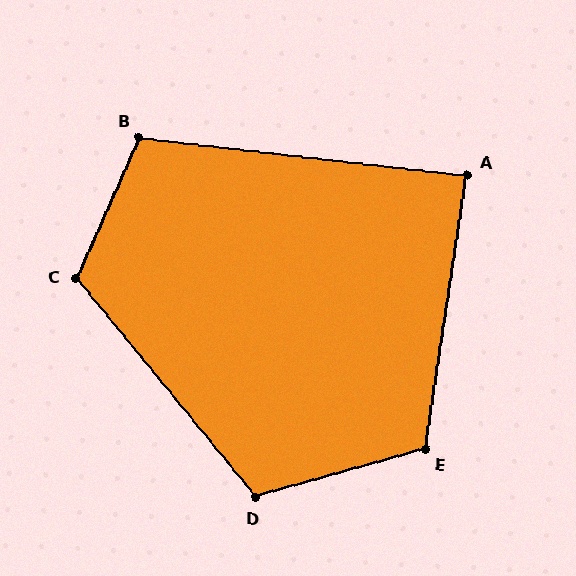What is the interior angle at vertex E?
Approximately 114 degrees (obtuse).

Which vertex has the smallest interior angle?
A, at approximately 88 degrees.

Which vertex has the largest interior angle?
C, at approximately 117 degrees.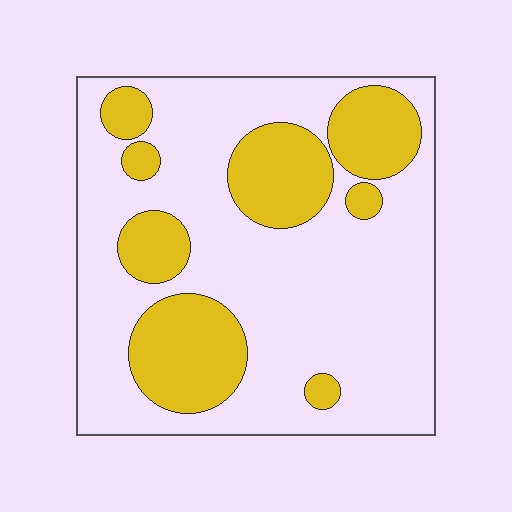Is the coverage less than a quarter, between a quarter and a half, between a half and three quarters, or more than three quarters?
Between a quarter and a half.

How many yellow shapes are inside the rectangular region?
8.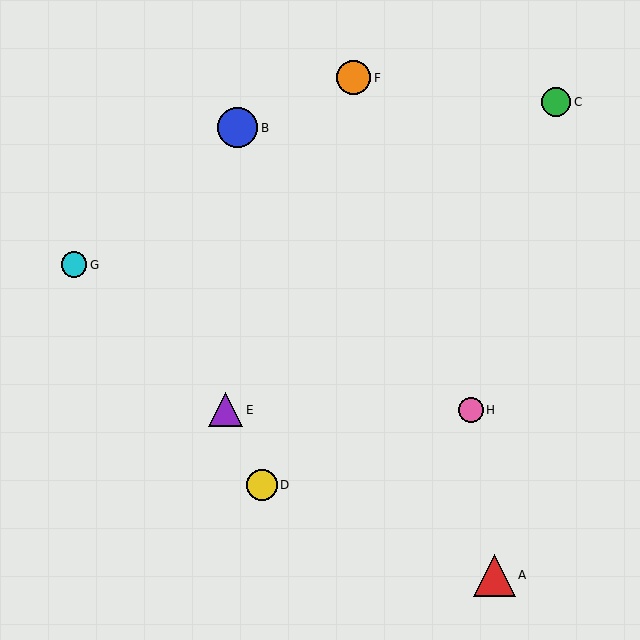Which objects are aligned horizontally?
Objects E, H are aligned horizontally.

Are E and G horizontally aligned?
No, E is at y≈410 and G is at y≈265.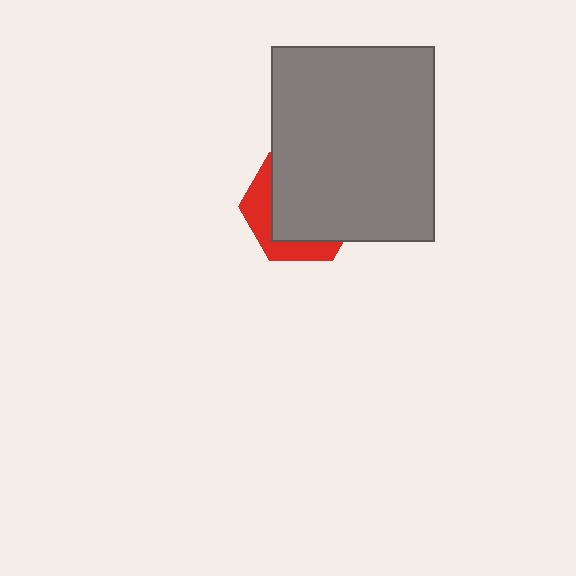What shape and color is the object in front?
The object in front is a gray rectangle.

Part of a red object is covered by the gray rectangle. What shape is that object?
It is a hexagon.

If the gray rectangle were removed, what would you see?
You would see the complete red hexagon.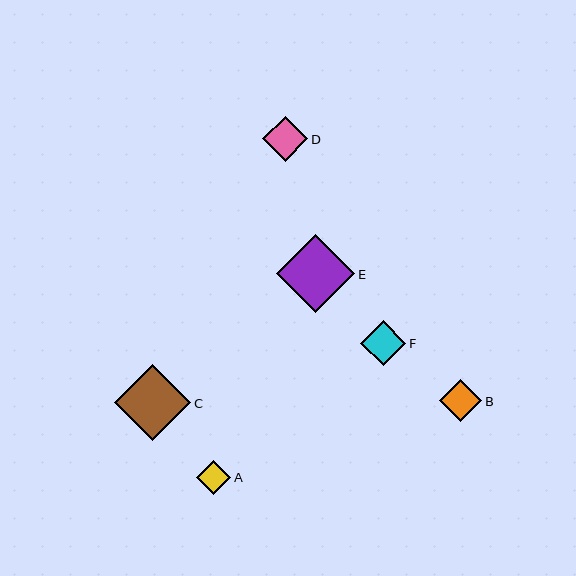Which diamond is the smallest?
Diamond A is the smallest with a size of approximately 34 pixels.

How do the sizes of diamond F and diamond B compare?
Diamond F and diamond B are approximately the same size.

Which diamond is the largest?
Diamond E is the largest with a size of approximately 78 pixels.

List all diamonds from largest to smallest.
From largest to smallest: E, C, F, D, B, A.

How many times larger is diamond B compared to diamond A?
Diamond B is approximately 1.2 times the size of diamond A.